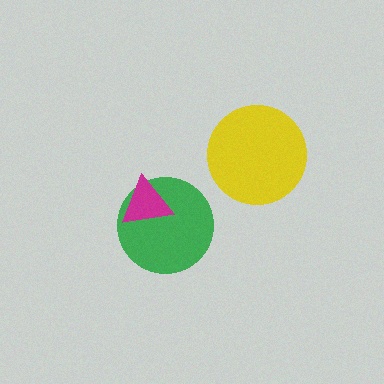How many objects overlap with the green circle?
1 object overlaps with the green circle.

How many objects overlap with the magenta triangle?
1 object overlaps with the magenta triangle.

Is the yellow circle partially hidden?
No, no other shape covers it.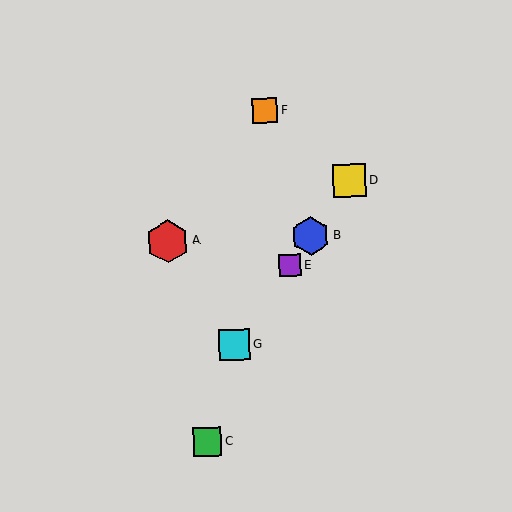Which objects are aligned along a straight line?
Objects B, D, E, G are aligned along a straight line.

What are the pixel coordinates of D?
Object D is at (349, 180).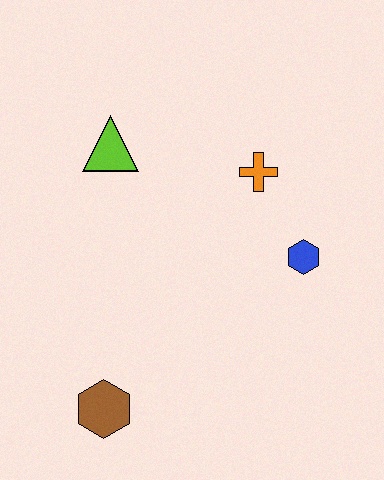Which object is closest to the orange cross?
The blue hexagon is closest to the orange cross.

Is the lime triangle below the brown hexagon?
No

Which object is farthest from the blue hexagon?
The brown hexagon is farthest from the blue hexagon.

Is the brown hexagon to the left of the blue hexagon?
Yes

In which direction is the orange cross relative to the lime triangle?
The orange cross is to the right of the lime triangle.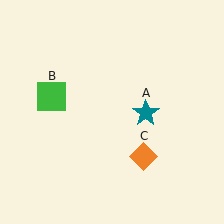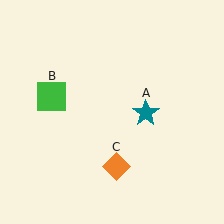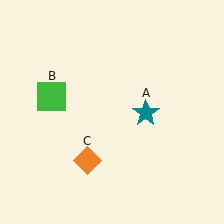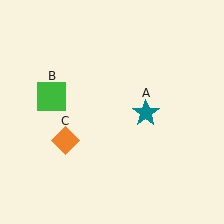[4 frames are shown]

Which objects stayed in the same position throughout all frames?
Teal star (object A) and green square (object B) remained stationary.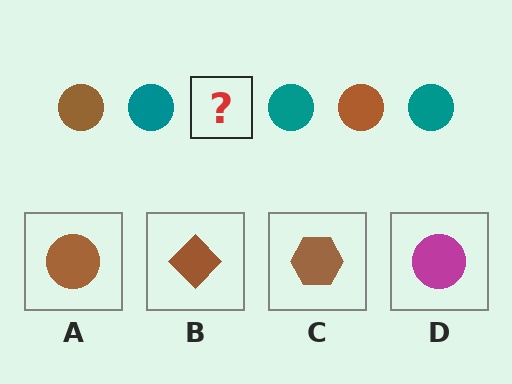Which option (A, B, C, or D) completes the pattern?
A.